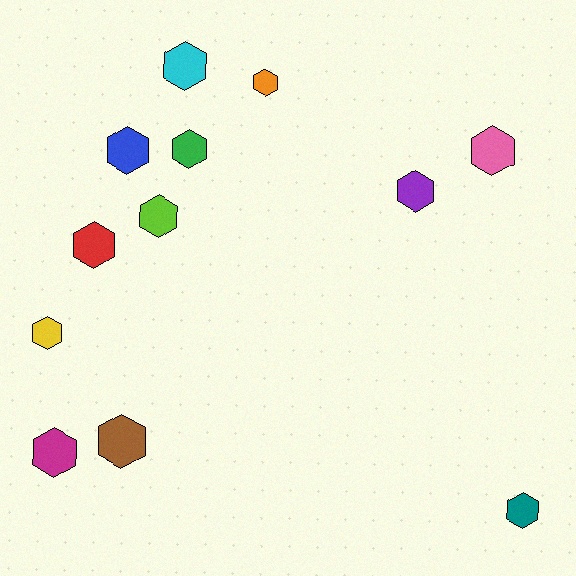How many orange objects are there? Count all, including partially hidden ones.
There is 1 orange object.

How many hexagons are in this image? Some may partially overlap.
There are 12 hexagons.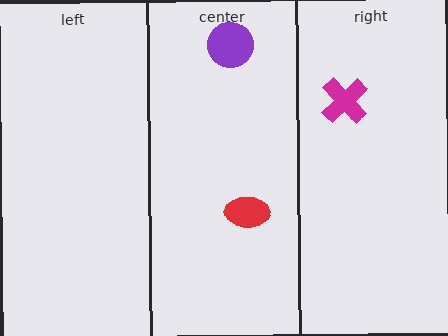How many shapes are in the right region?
1.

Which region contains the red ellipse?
The center region.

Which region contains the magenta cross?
The right region.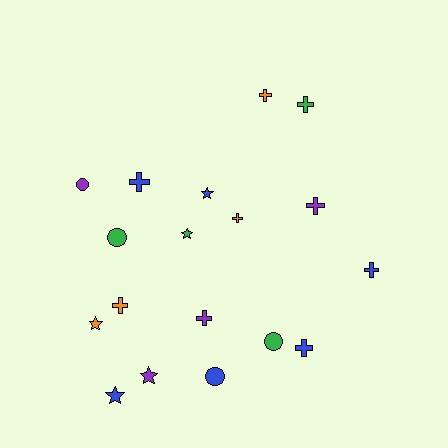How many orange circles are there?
There are no orange circles.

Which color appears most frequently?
Blue, with 6 objects.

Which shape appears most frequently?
Cross, with 9 objects.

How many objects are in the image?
There are 18 objects.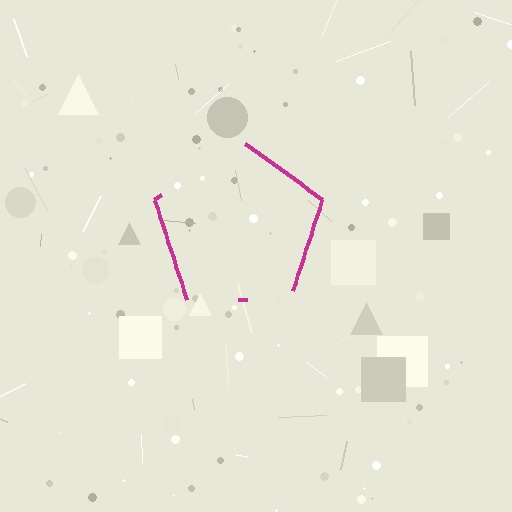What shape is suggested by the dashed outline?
The dashed outline suggests a pentagon.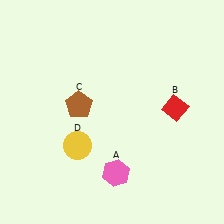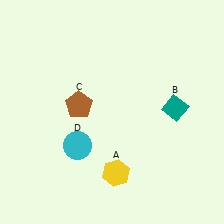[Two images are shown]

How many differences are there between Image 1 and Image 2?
There are 3 differences between the two images.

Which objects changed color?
A changed from pink to yellow. B changed from red to teal. D changed from yellow to cyan.